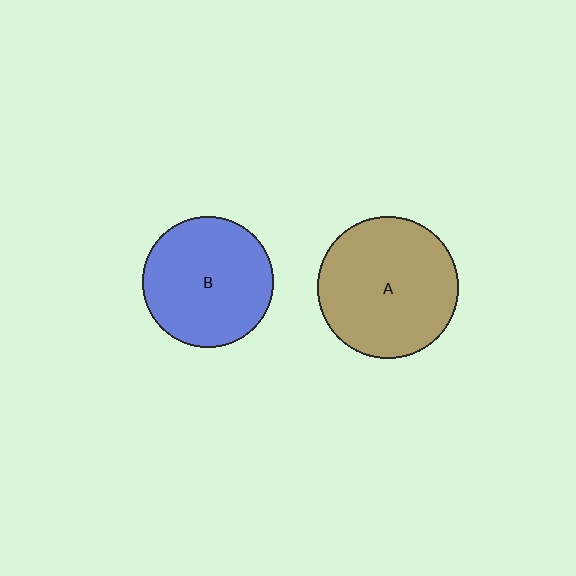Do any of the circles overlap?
No, none of the circles overlap.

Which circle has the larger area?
Circle A (brown).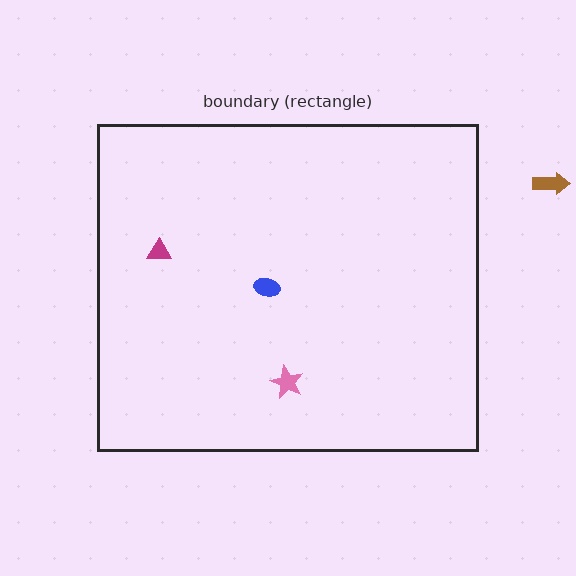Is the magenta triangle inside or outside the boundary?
Inside.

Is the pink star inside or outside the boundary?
Inside.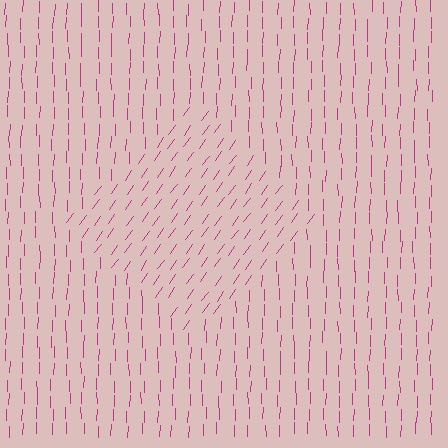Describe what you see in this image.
The image is filled with small magenta line segments. A diamond region in the image has lines oriented differently from the surrounding lines, creating a visible texture boundary.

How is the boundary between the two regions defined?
The boundary is defined purely by a change in line orientation (approximately 35 degrees difference). All lines are the same color and thickness.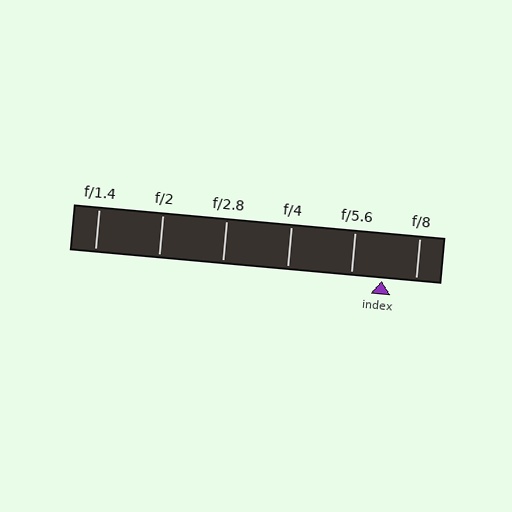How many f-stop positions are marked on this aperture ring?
There are 6 f-stop positions marked.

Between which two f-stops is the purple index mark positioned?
The index mark is between f/5.6 and f/8.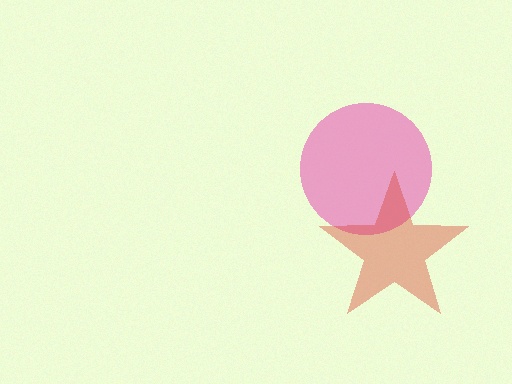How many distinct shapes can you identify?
There are 2 distinct shapes: a pink circle, a red star.